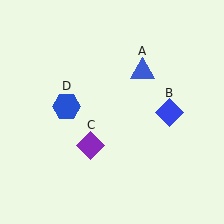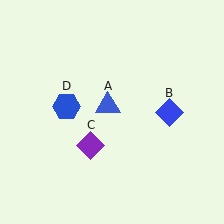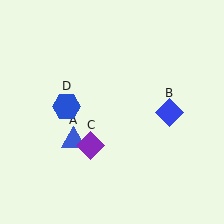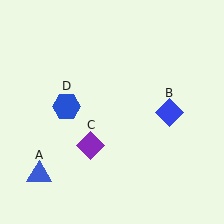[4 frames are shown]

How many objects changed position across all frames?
1 object changed position: blue triangle (object A).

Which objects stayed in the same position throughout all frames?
Blue diamond (object B) and purple diamond (object C) and blue hexagon (object D) remained stationary.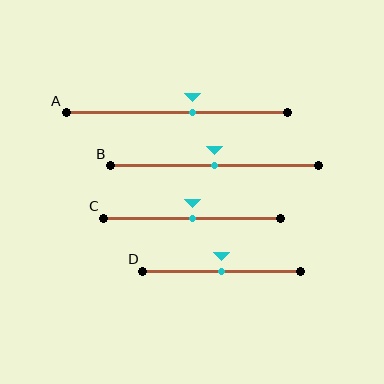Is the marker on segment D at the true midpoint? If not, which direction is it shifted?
Yes, the marker on segment D is at the true midpoint.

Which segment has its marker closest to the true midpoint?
Segment B has its marker closest to the true midpoint.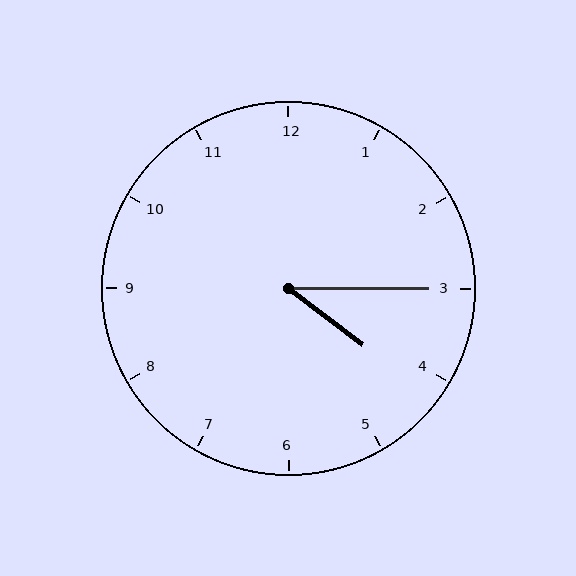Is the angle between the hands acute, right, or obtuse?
It is acute.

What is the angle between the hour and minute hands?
Approximately 38 degrees.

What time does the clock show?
4:15.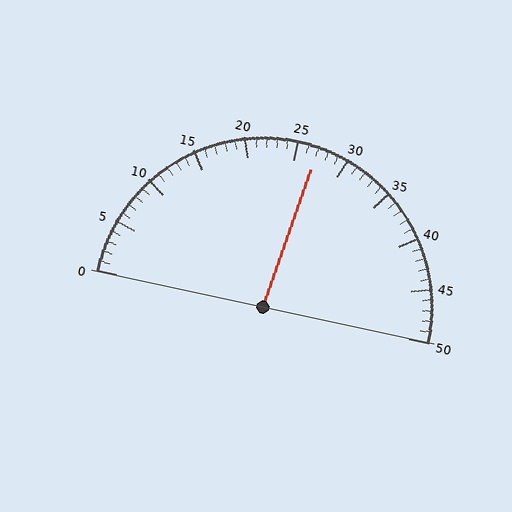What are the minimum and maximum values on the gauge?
The gauge ranges from 0 to 50.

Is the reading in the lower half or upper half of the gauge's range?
The reading is in the upper half of the range (0 to 50).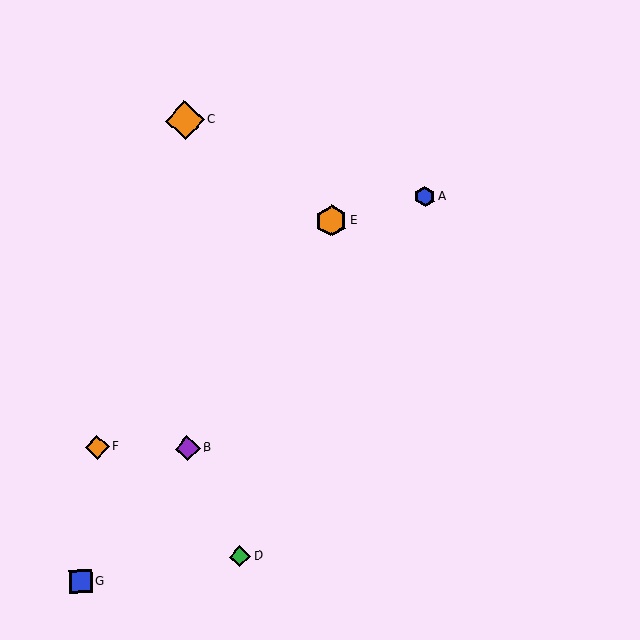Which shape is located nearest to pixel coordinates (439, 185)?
The blue hexagon (labeled A) at (425, 197) is nearest to that location.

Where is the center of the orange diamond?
The center of the orange diamond is at (185, 120).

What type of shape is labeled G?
Shape G is a blue square.